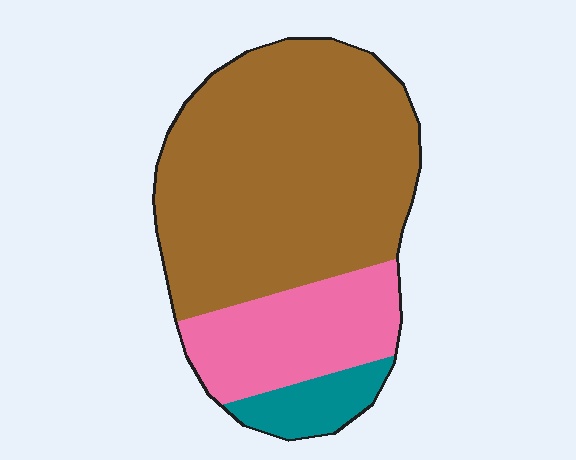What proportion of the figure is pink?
Pink takes up between a sixth and a third of the figure.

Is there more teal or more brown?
Brown.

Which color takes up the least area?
Teal, at roughly 10%.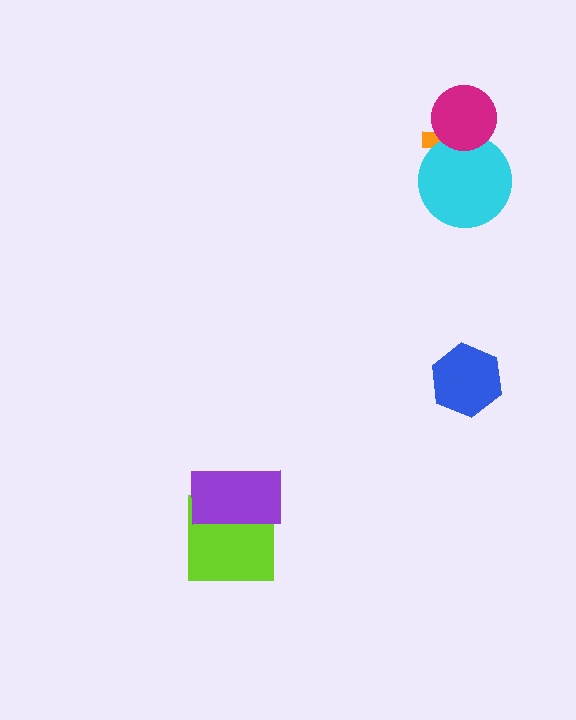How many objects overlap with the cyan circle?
2 objects overlap with the cyan circle.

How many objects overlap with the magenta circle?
2 objects overlap with the magenta circle.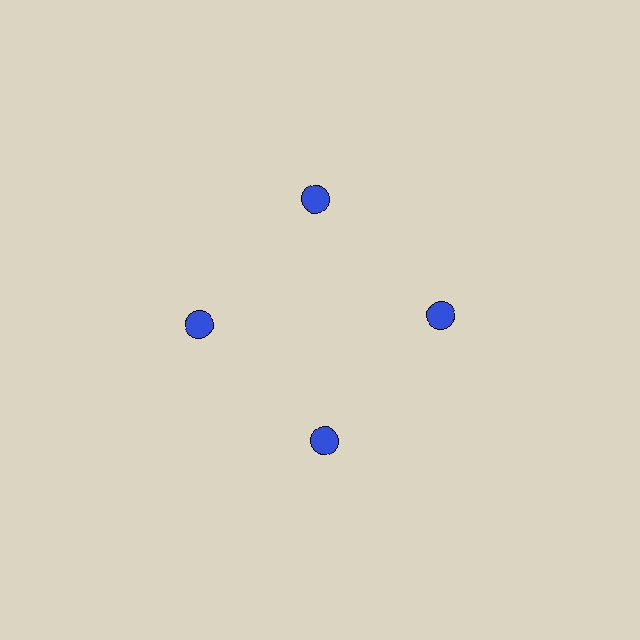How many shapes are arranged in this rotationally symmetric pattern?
There are 4 shapes, arranged in 4 groups of 1.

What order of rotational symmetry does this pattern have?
This pattern has 4-fold rotational symmetry.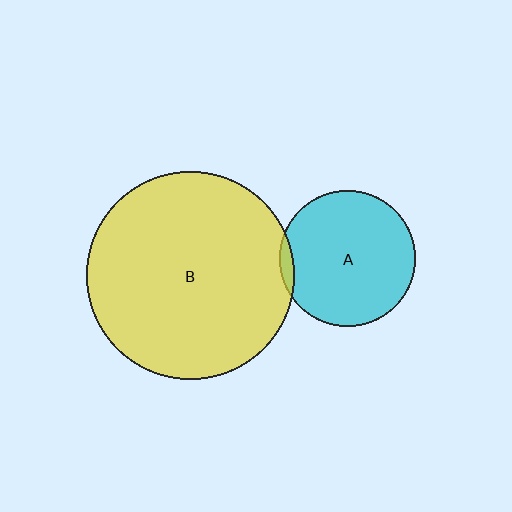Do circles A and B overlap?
Yes.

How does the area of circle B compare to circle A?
Approximately 2.3 times.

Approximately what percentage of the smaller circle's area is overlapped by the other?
Approximately 5%.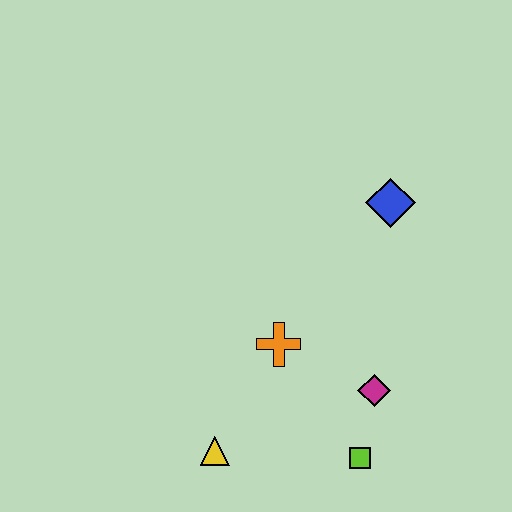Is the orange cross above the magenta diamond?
Yes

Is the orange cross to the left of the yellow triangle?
No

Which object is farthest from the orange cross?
The blue diamond is farthest from the orange cross.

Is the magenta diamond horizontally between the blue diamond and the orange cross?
Yes